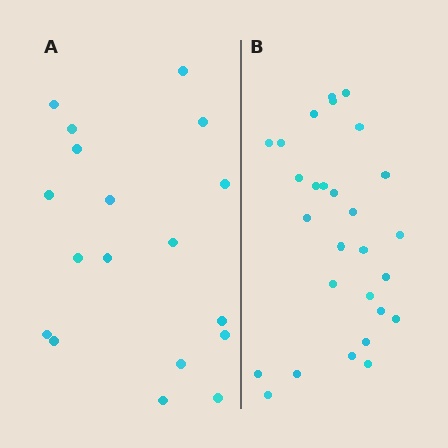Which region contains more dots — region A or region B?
Region B (the right region) has more dots.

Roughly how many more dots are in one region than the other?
Region B has roughly 10 or so more dots than region A.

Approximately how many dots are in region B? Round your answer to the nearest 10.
About 30 dots. (The exact count is 28, which rounds to 30.)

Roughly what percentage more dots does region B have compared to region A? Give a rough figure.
About 55% more.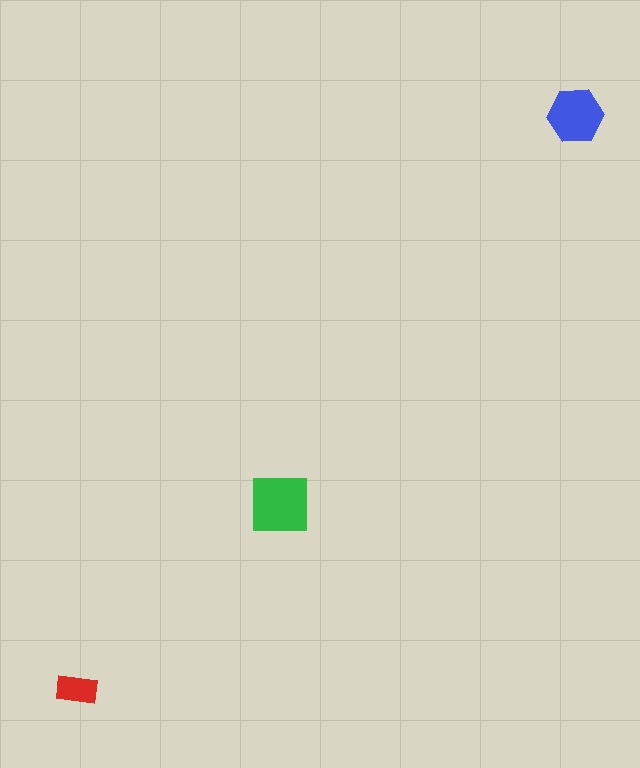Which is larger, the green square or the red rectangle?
The green square.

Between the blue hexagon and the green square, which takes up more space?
The green square.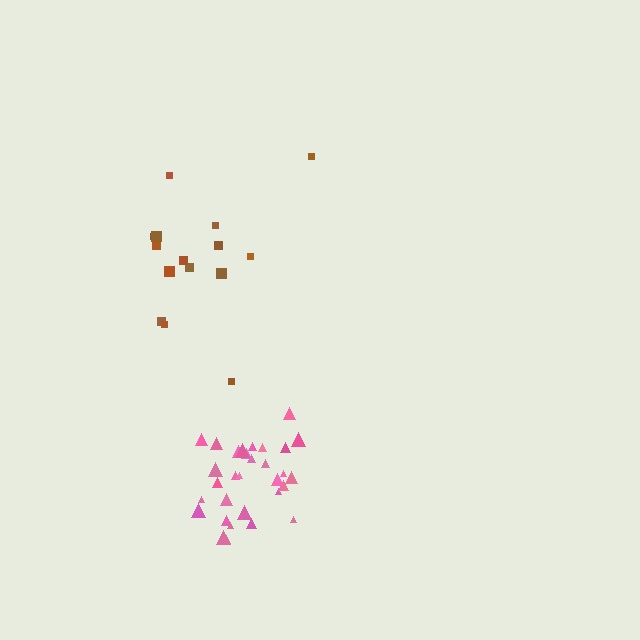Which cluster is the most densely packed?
Pink.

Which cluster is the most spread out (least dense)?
Brown.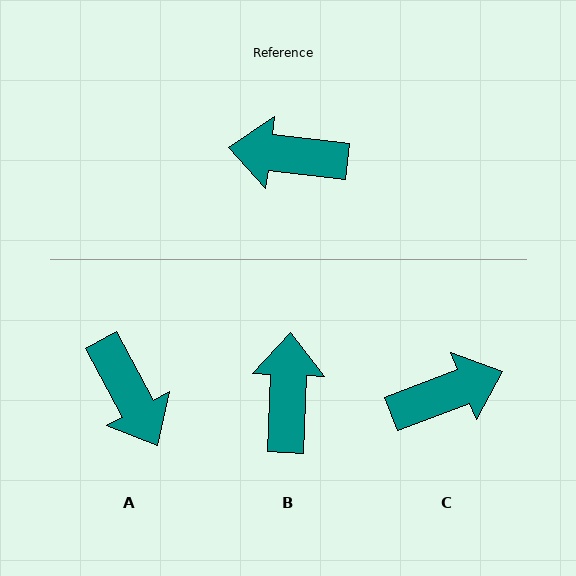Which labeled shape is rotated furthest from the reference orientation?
C, about 152 degrees away.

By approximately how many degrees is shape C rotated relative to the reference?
Approximately 152 degrees clockwise.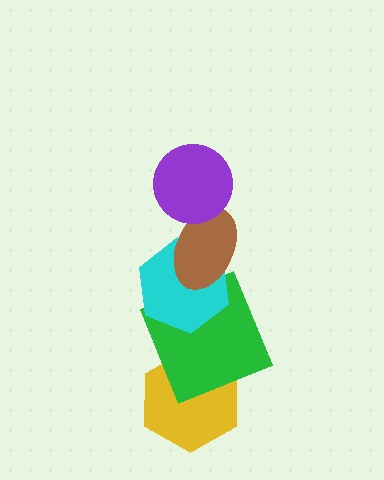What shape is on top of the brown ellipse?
The purple circle is on top of the brown ellipse.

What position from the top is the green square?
The green square is 4th from the top.